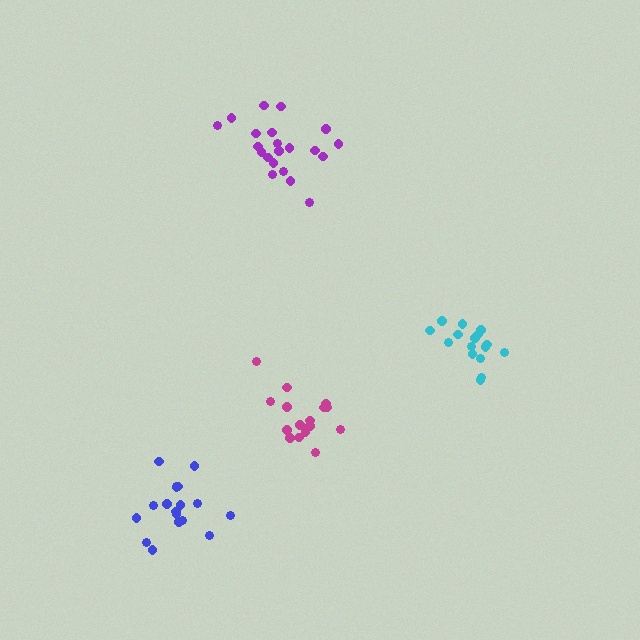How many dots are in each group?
Group 1: 16 dots, Group 2: 21 dots, Group 3: 18 dots, Group 4: 16 dots (71 total).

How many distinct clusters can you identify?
There are 4 distinct clusters.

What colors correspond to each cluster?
The clusters are colored: cyan, purple, blue, magenta.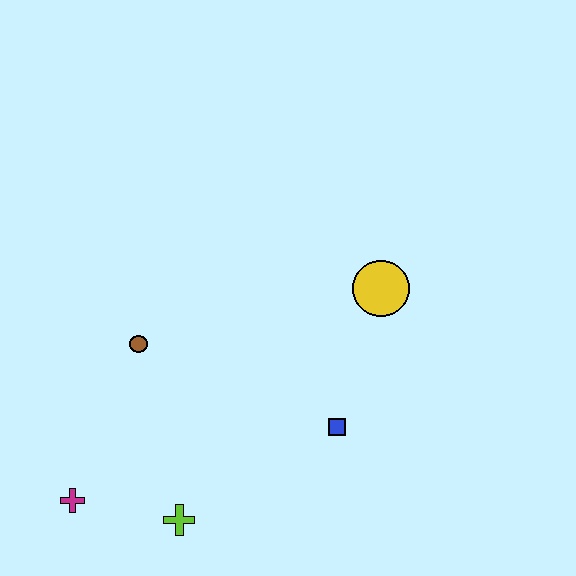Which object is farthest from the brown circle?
The yellow circle is farthest from the brown circle.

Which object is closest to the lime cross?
The magenta cross is closest to the lime cross.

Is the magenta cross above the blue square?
No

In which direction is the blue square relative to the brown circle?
The blue square is to the right of the brown circle.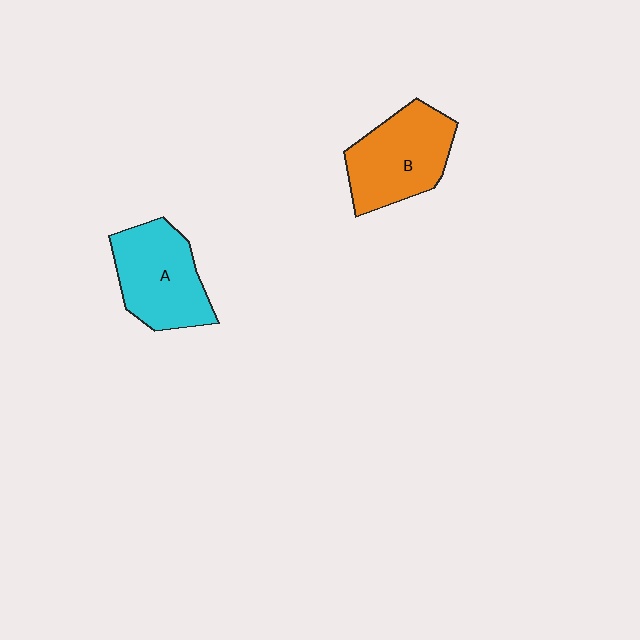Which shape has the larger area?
Shape B (orange).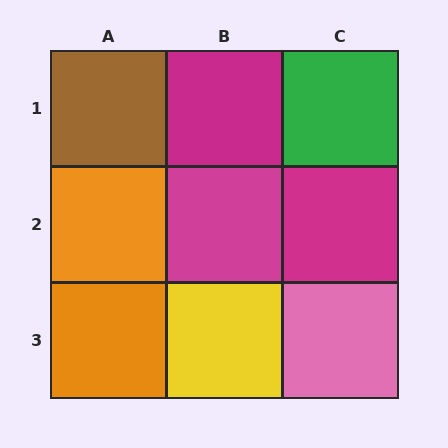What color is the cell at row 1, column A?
Brown.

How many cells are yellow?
1 cell is yellow.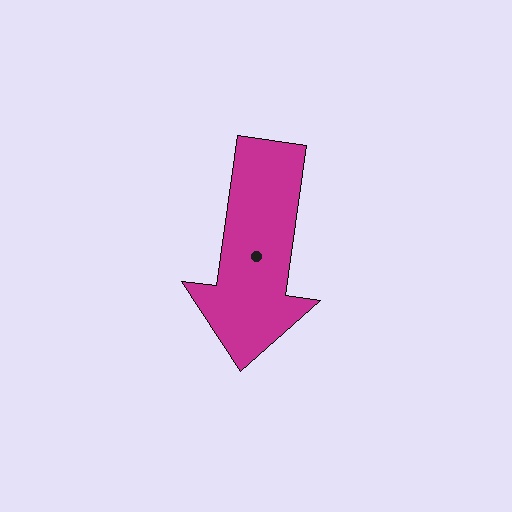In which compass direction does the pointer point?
South.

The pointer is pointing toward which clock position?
Roughly 6 o'clock.